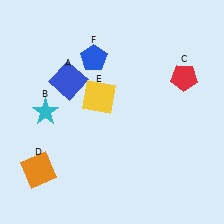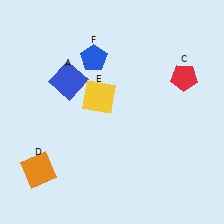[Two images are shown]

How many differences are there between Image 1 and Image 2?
There is 1 difference between the two images.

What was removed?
The cyan star (B) was removed in Image 2.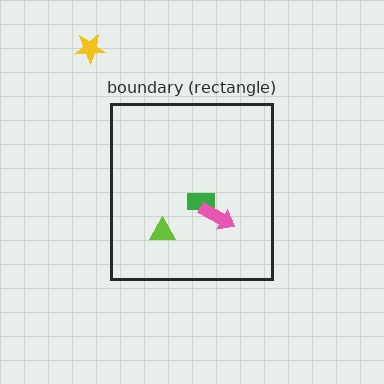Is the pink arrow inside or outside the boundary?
Inside.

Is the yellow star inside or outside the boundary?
Outside.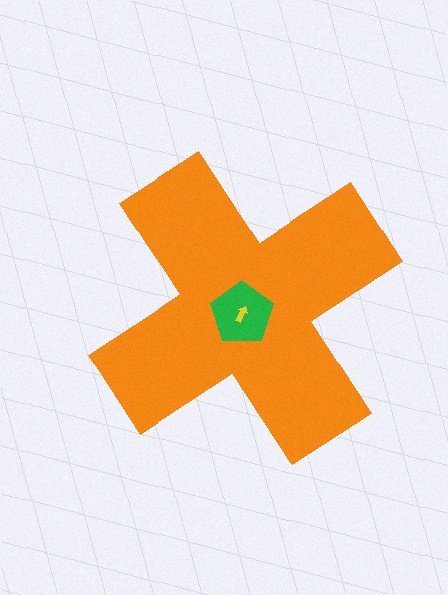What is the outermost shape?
The orange cross.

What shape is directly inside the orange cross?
The green pentagon.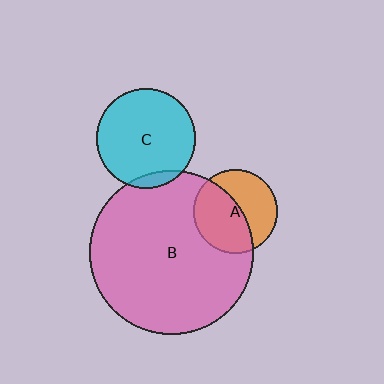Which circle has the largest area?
Circle B (pink).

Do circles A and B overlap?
Yes.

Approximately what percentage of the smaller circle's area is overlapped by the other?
Approximately 55%.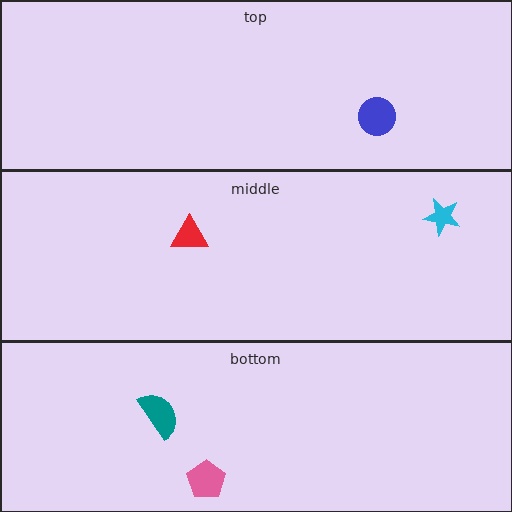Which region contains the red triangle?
The middle region.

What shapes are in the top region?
The blue circle.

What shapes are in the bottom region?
The teal semicircle, the pink pentagon.